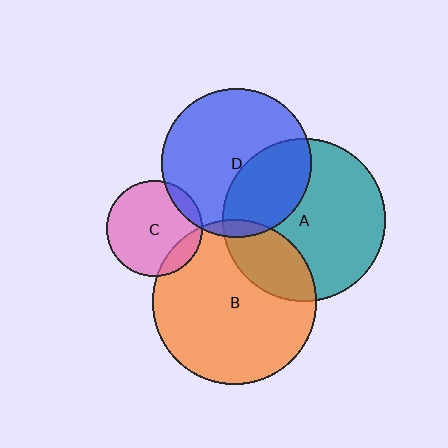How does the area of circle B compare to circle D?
Approximately 1.2 times.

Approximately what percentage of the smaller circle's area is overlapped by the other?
Approximately 10%.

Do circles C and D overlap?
Yes.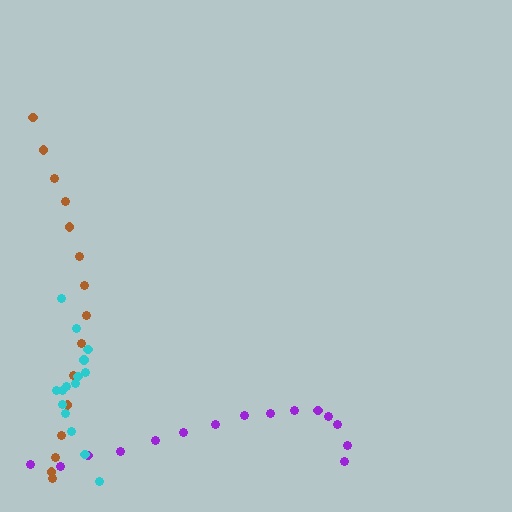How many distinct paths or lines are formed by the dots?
There are 3 distinct paths.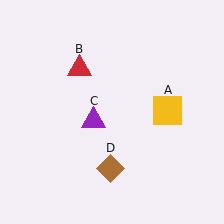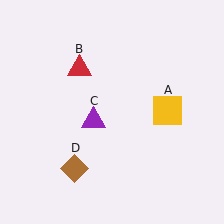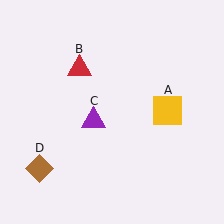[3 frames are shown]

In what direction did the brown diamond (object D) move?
The brown diamond (object D) moved left.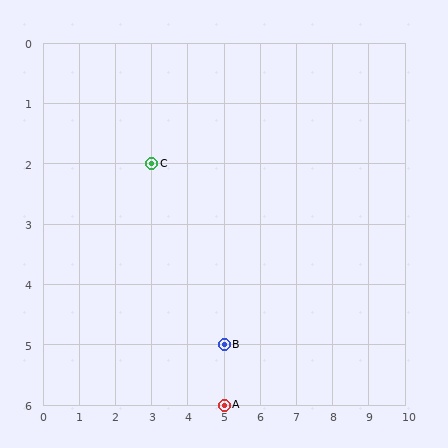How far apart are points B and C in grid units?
Points B and C are 2 columns and 3 rows apart (about 3.6 grid units diagonally).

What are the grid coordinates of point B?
Point B is at grid coordinates (5, 5).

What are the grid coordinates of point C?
Point C is at grid coordinates (3, 2).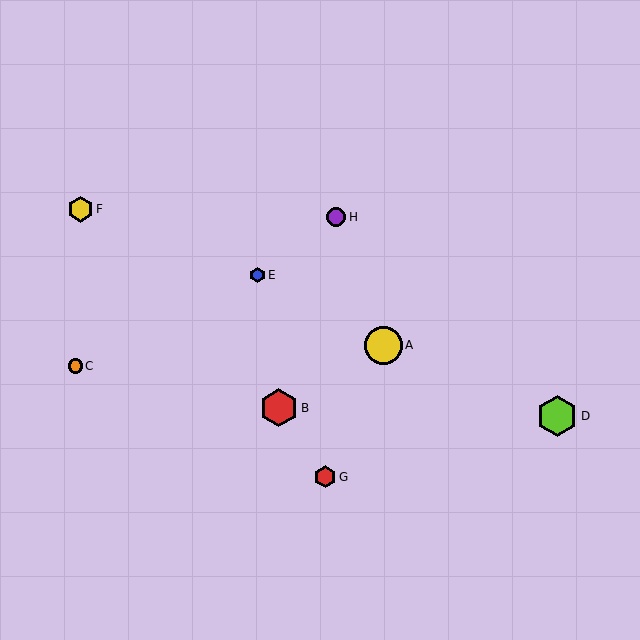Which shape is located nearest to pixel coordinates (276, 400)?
The red hexagon (labeled B) at (279, 408) is nearest to that location.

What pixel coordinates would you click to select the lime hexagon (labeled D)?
Click at (557, 416) to select the lime hexagon D.